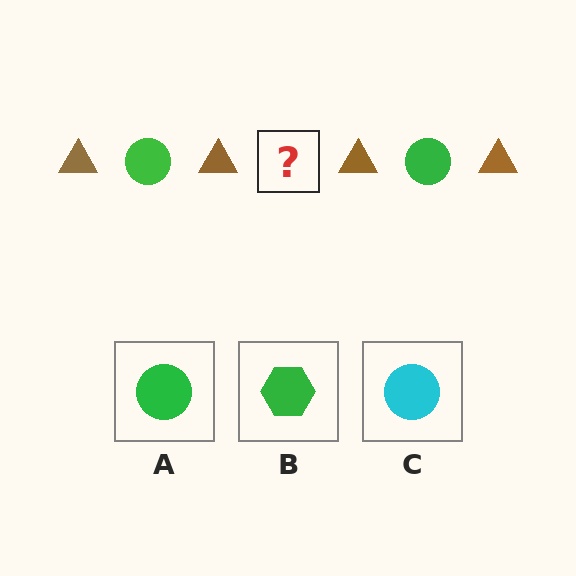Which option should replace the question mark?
Option A.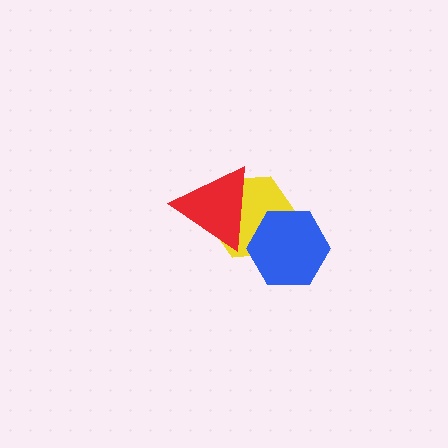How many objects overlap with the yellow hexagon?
2 objects overlap with the yellow hexagon.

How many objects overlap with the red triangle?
1 object overlaps with the red triangle.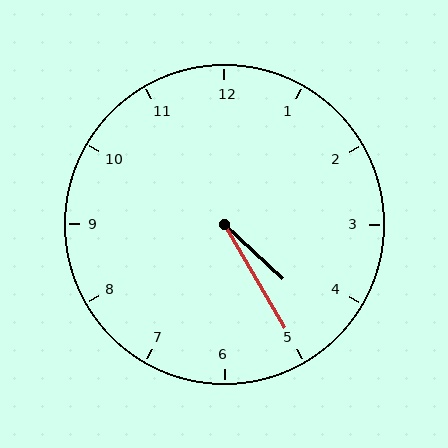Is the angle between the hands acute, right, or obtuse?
It is acute.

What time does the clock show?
4:25.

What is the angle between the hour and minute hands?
Approximately 18 degrees.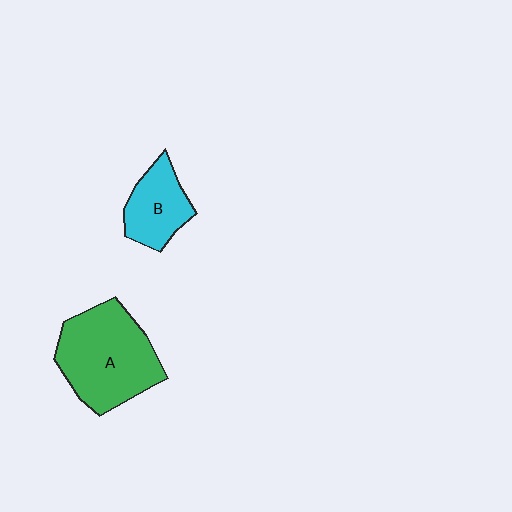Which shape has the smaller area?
Shape B (cyan).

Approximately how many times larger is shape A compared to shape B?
Approximately 1.9 times.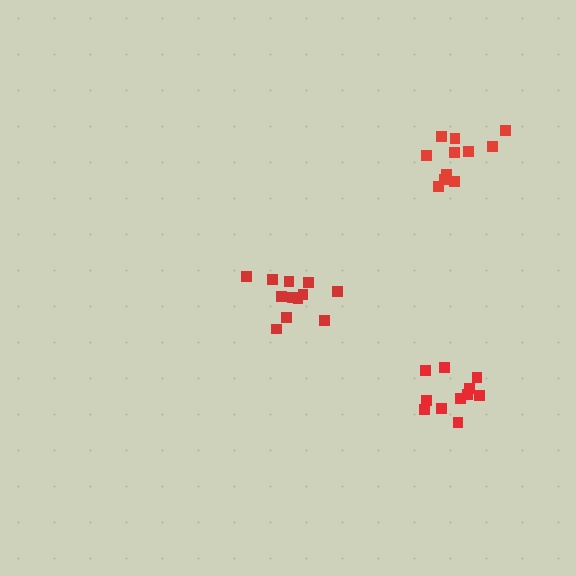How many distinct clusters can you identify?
There are 3 distinct clusters.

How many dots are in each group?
Group 1: 12 dots, Group 2: 11 dots, Group 3: 11 dots (34 total).